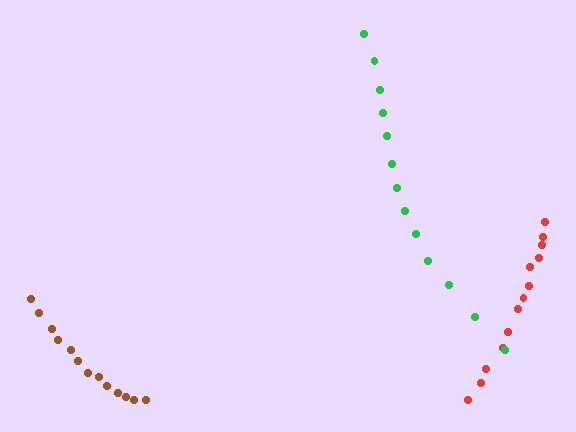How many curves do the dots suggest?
There are 3 distinct paths.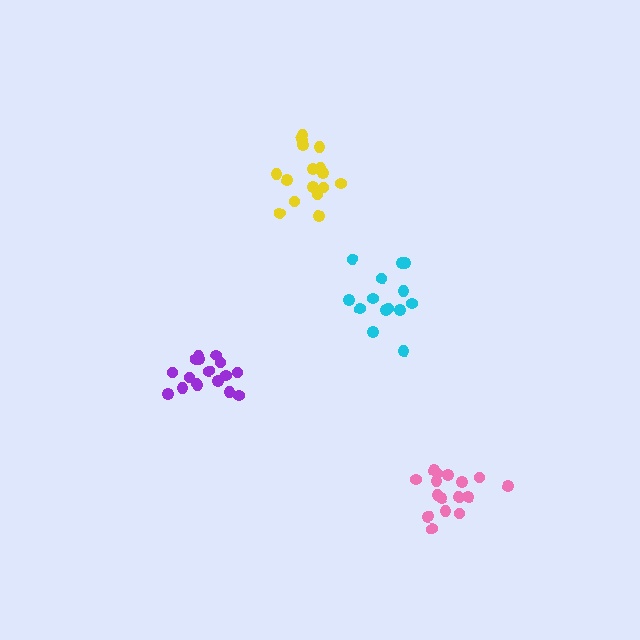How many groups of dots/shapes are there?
There are 4 groups.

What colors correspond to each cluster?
The clusters are colored: pink, yellow, purple, cyan.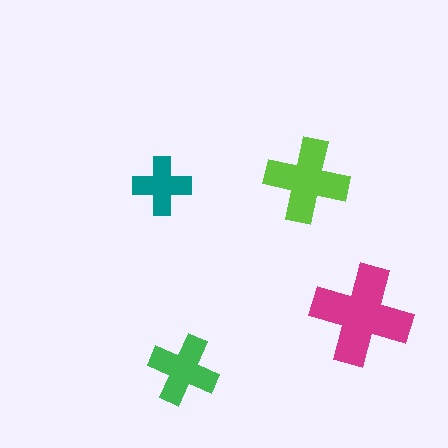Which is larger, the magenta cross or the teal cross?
The magenta one.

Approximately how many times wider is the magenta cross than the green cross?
About 1.5 times wider.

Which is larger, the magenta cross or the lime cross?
The magenta one.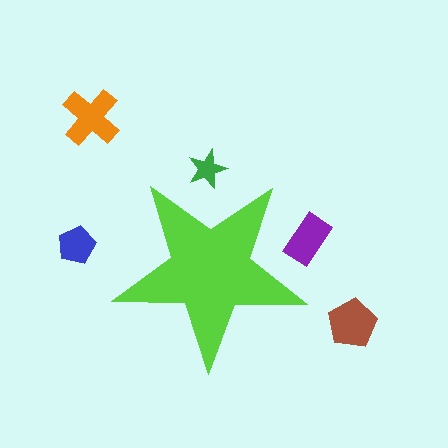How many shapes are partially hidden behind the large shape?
2 shapes are partially hidden.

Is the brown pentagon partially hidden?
No, the brown pentagon is fully visible.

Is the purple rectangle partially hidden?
Yes, the purple rectangle is partially hidden behind the lime star.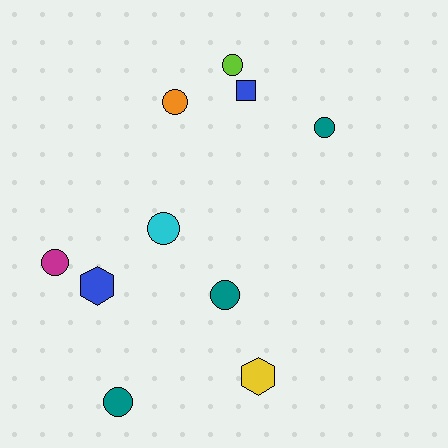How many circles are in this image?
There are 7 circles.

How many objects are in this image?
There are 10 objects.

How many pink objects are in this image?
There are no pink objects.